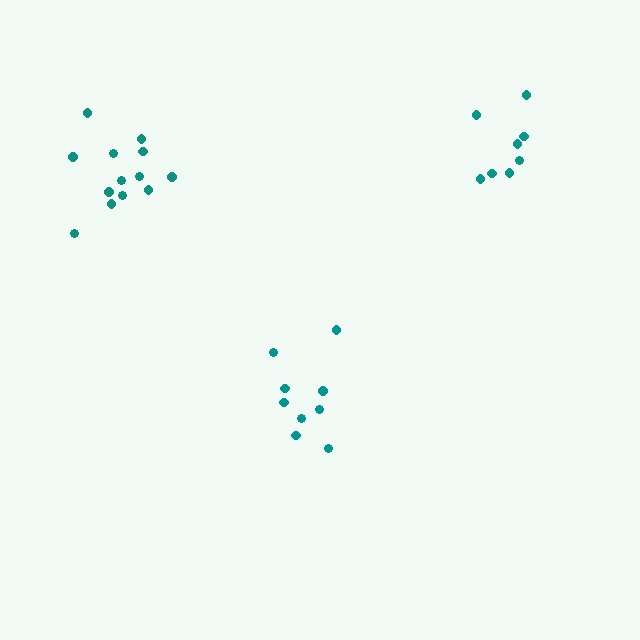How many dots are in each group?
Group 1: 9 dots, Group 2: 8 dots, Group 3: 13 dots (30 total).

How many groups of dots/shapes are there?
There are 3 groups.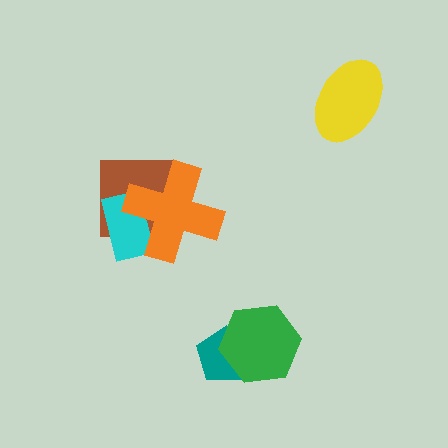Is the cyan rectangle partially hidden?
Yes, it is partially covered by another shape.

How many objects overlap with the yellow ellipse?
0 objects overlap with the yellow ellipse.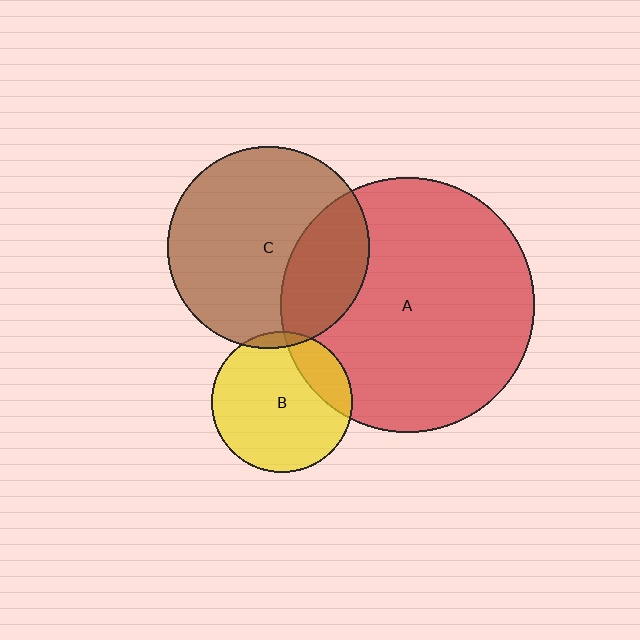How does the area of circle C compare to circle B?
Approximately 2.1 times.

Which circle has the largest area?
Circle A (red).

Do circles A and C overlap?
Yes.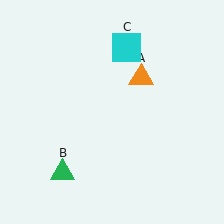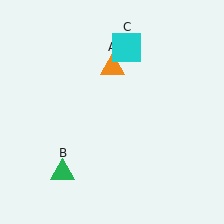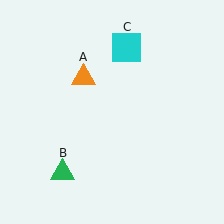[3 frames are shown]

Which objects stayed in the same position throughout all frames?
Green triangle (object B) and cyan square (object C) remained stationary.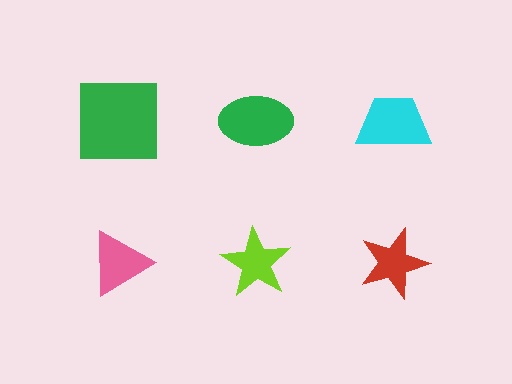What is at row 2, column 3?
A red star.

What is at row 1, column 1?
A green square.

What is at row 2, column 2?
A lime star.